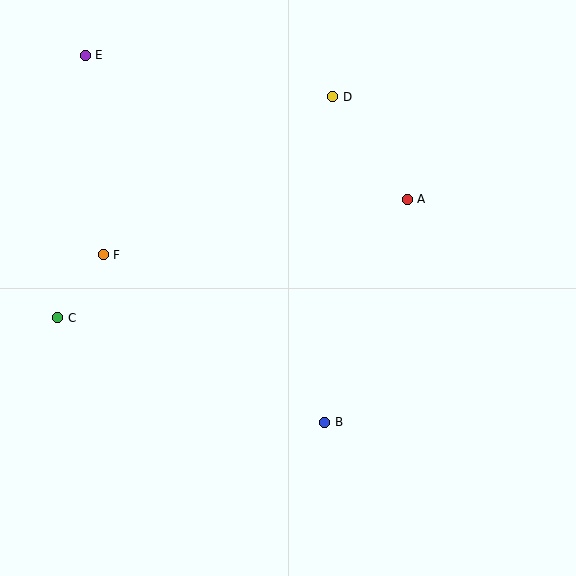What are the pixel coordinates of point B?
Point B is at (325, 422).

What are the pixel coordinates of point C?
Point C is at (58, 318).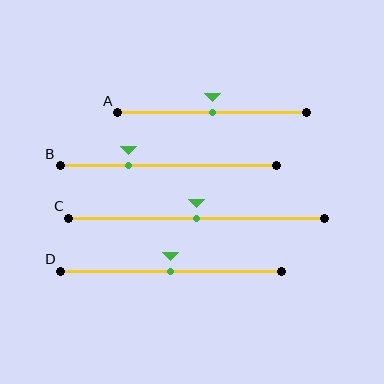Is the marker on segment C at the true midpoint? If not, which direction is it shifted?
Yes, the marker on segment C is at the true midpoint.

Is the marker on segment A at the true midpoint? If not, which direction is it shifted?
Yes, the marker on segment A is at the true midpoint.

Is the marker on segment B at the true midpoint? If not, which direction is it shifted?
No, the marker on segment B is shifted to the left by about 18% of the segment length.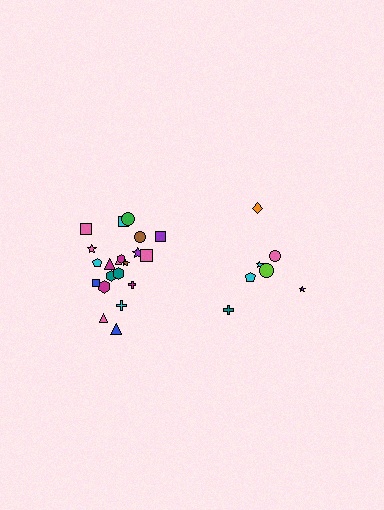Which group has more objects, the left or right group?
The left group.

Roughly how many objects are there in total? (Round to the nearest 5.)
Roughly 30 objects in total.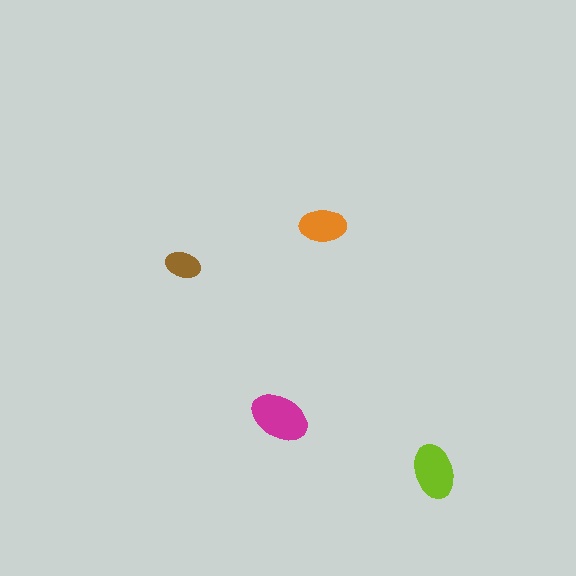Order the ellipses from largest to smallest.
the magenta one, the lime one, the orange one, the brown one.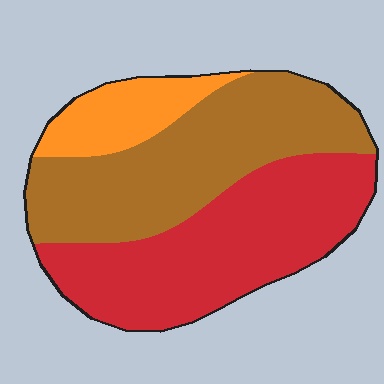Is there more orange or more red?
Red.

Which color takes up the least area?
Orange, at roughly 15%.